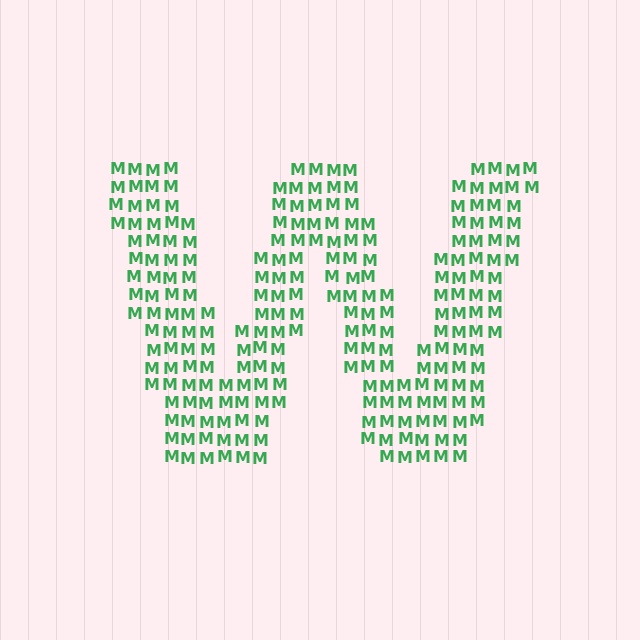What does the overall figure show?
The overall figure shows the letter W.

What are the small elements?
The small elements are letter M's.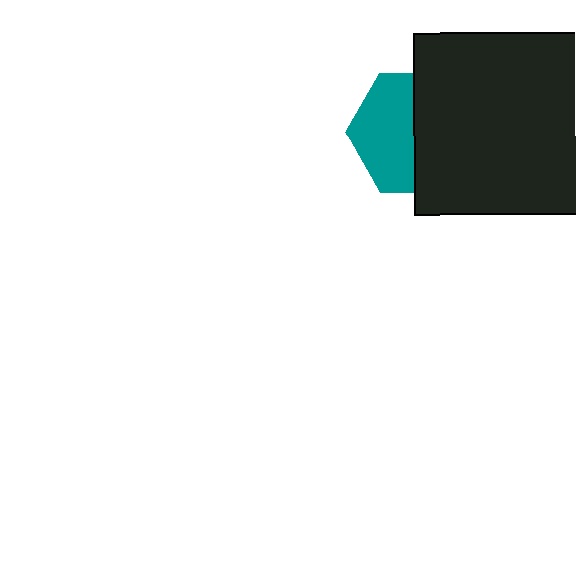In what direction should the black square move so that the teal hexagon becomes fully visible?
The black square should move right. That is the shortest direction to clear the overlap and leave the teal hexagon fully visible.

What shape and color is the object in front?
The object in front is a black square.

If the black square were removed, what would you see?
You would see the complete teal hexagon.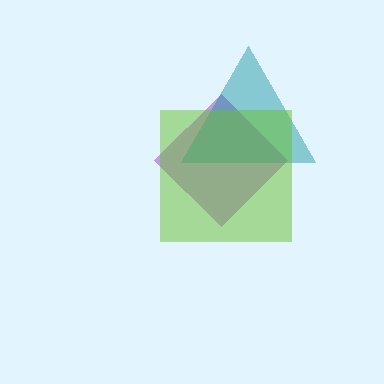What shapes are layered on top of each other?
The layered shapes are: a purple diamond, a teal triangle, a lime square.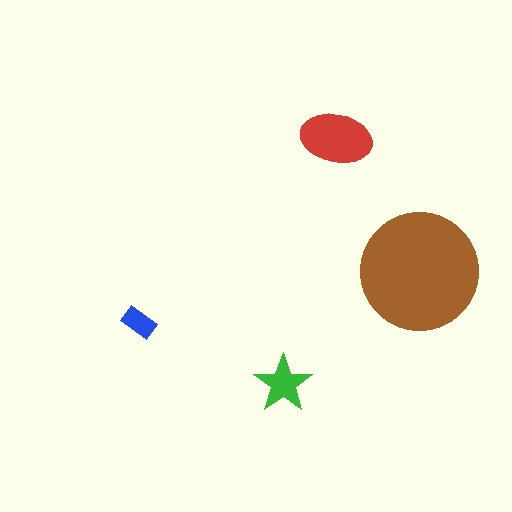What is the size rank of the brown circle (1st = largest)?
1st.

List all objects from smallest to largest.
The blue rectangle, the green star, the red ellipse, the brown circle.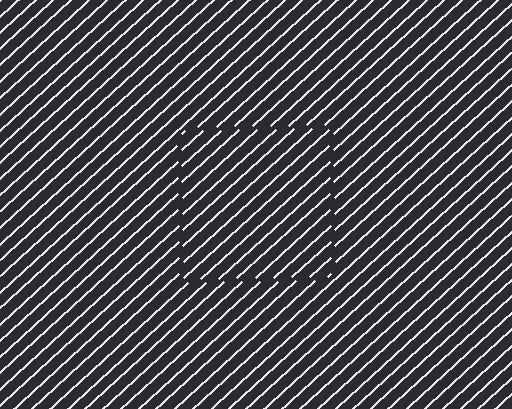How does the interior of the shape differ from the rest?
The interior of the shape contains the same grating, shifted by half a period — the contour is defined by the phase discontinuity where line-ends from the inner and outer gratings abut.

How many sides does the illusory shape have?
4 sides — the line-ends trace a square.